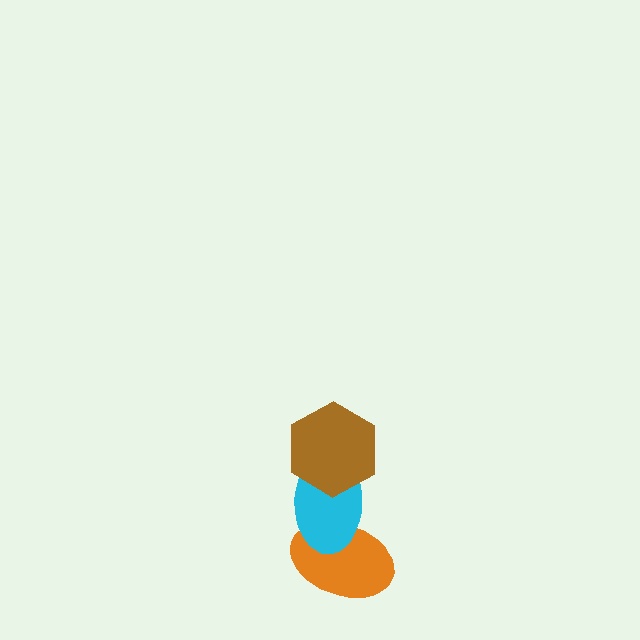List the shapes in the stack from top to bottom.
From top to bottom: the brown hexagon, the cyan ellipse, the orange ellipse.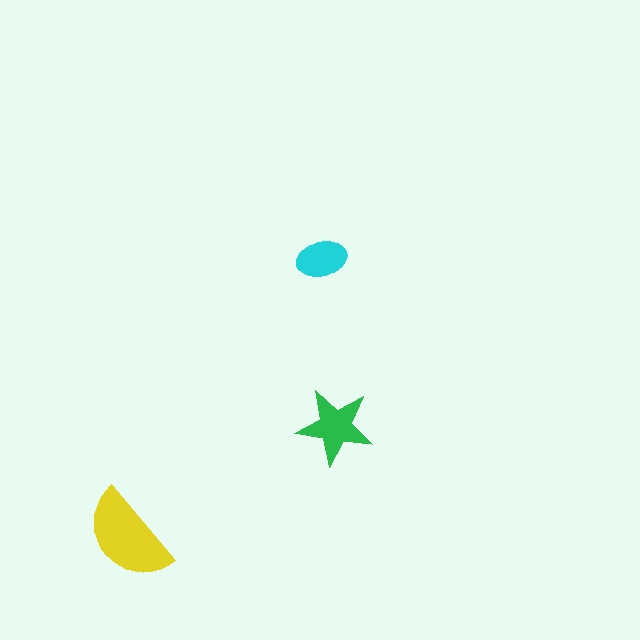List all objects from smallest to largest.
The cyan ellipse, the green star, the yellow semicircle.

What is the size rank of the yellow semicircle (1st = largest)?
1st.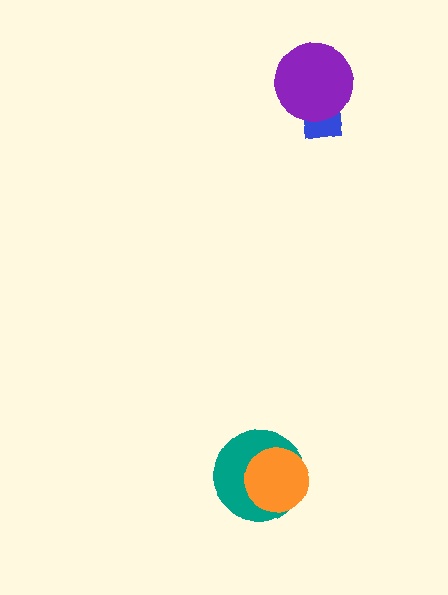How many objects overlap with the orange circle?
1 object overlaps with the orange circle.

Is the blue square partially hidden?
Yes, it is partially covered by another shape.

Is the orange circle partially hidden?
No, no other shape covers it.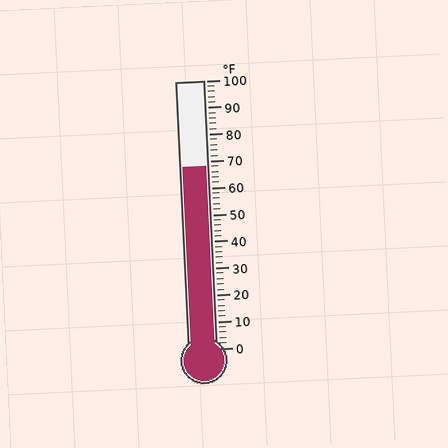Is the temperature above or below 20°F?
The temperature is above 20°F.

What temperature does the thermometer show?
The thermometer shows approximately 68°F.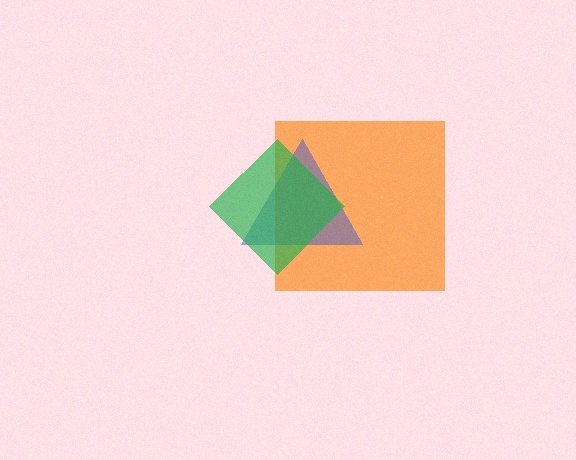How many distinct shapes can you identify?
There are 3 distinct shapes: an orange square, a blue triangle, a green diamond.